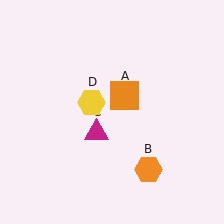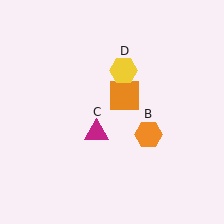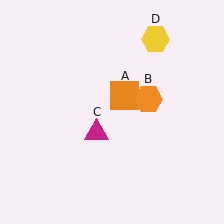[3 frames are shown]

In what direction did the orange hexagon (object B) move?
The orange hexagon (object B) moved up.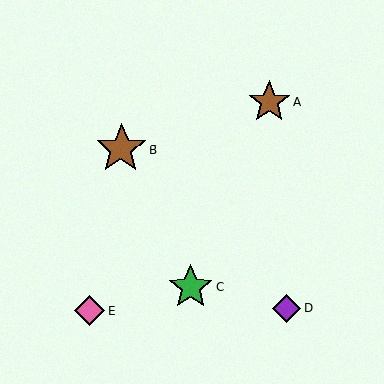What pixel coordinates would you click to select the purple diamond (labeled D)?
Click at (286, 308) to select the purple diamond D.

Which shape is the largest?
The brown star (labeled B) is the largest.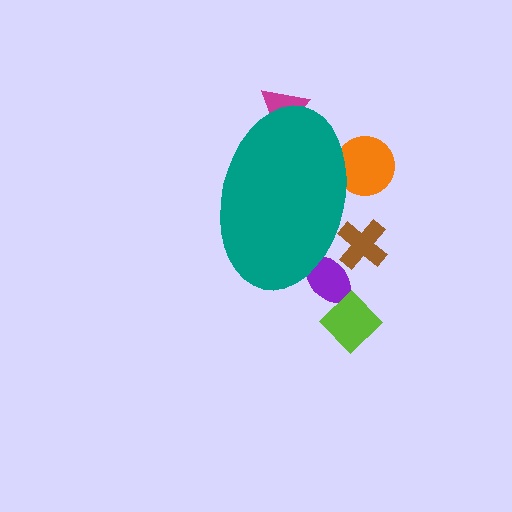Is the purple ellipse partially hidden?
Yes, the purple ellipse is partially hidden behind the teal ellipse.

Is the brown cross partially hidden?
Yes, the brown cross is partially hidden behind the teal ellipse.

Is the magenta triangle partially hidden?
Yes, the magenta triangle is partially hidden behind the teal ellipse.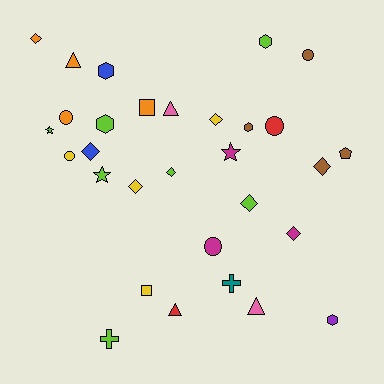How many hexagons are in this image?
There are 5 hexagons.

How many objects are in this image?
There are 30 objects.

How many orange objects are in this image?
There are 4 orange objects.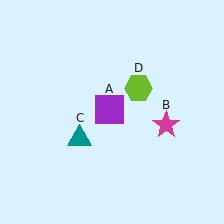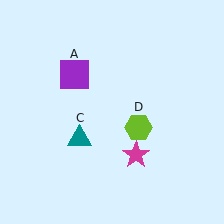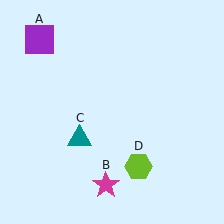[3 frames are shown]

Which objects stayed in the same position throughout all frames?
Teal triangle (object C) remained stationary.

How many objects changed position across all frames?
3 objects changed position: purple square (object A), magenta star (object B), lime hexagon (object D).